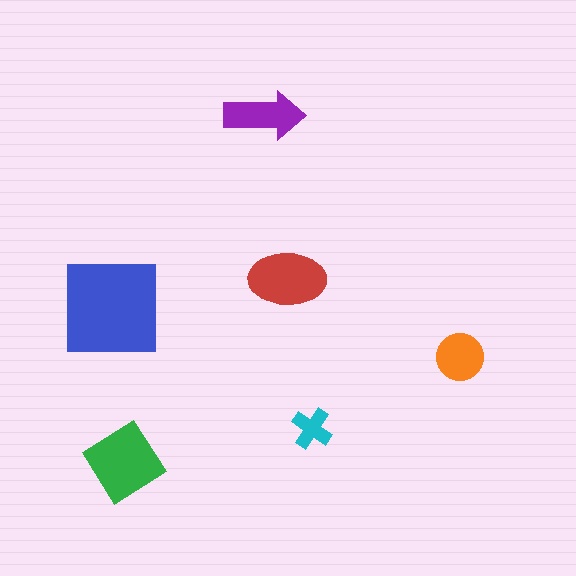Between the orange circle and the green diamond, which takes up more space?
The green diamond.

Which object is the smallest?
The cyan cross.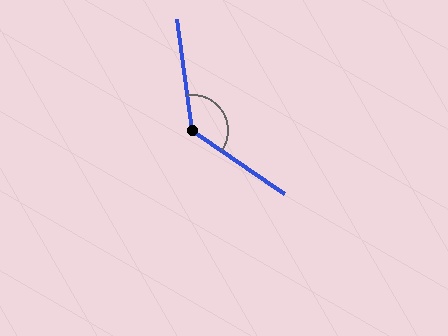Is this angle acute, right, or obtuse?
It is obtuse.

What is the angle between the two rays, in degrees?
Approximately 132 degrees.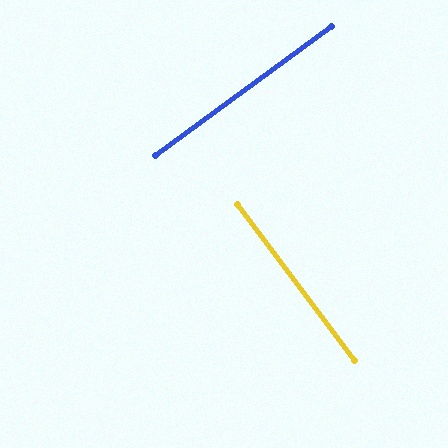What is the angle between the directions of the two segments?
Approximately 89 degrees.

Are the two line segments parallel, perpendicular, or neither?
Perpendicular — they meet at approximately 89°.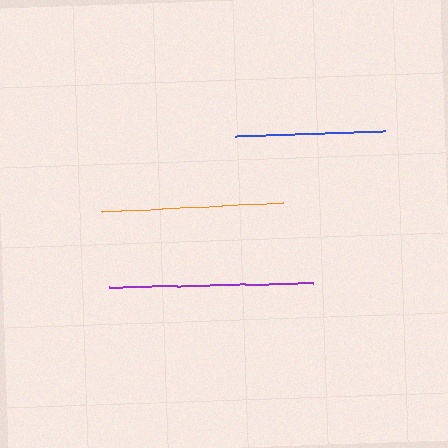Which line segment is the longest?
The purple line is the longest at approximately 204 pixels.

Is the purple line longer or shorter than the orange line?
The purple line is longer than the orange line.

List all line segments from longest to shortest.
From longest to shortest: purple, orange, blue.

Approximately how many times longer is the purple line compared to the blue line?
The purple line is approximately 1.4 times the length of the blue line.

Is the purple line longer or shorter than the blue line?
The purple line is longer than the blue line.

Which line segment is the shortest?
The blue line is the shortest at approximately 151 pixels.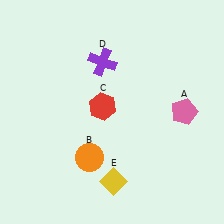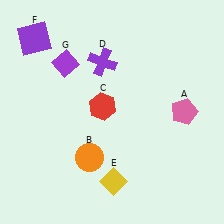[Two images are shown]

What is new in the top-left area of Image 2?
A purple square (F) was added in the top-left area of Image 2.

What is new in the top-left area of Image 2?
A purple diamond (G) was added in the top-left area of Image 2.